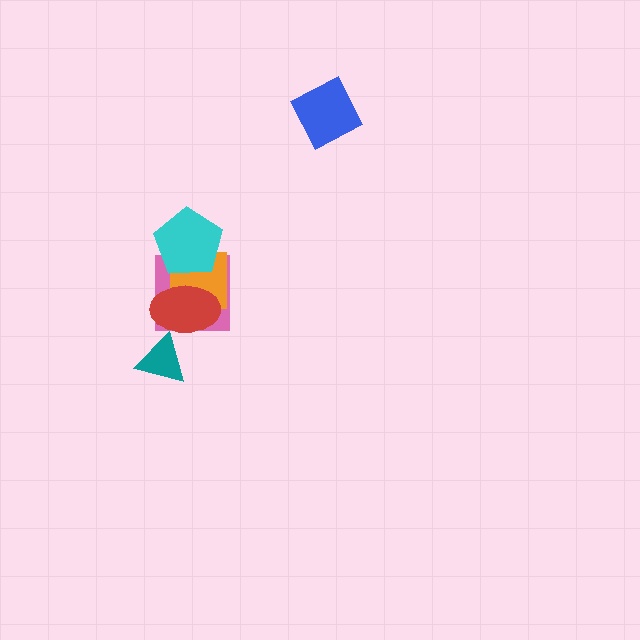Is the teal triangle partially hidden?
Yes, it is partially covered by another shape.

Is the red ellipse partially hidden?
No, no other shape covers it.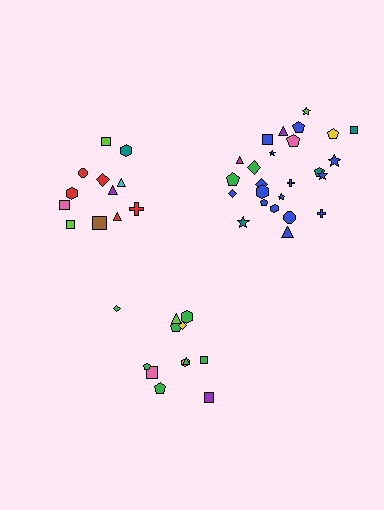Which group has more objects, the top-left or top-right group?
The top-right group.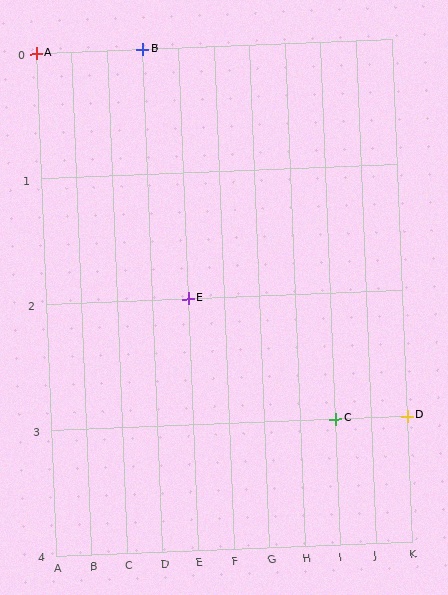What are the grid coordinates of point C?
Point C is at grid coordinates (I, 3).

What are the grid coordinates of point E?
Point E is at grid coordinates (E, 2).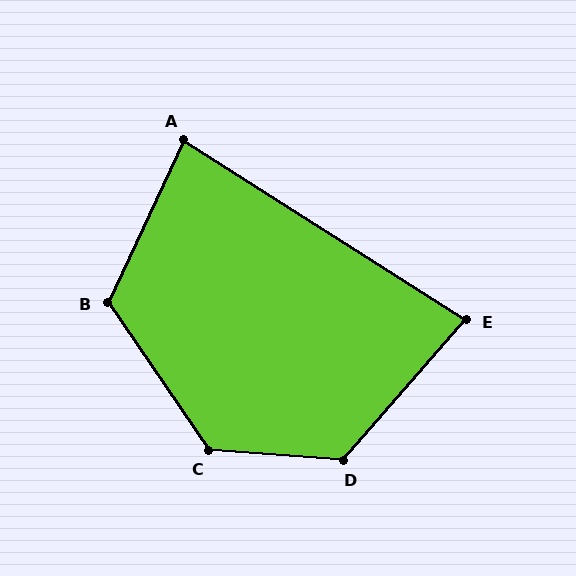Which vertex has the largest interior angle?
C, at approximately 128 degrees.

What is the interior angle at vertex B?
Approximately 121 degrees (obtuse).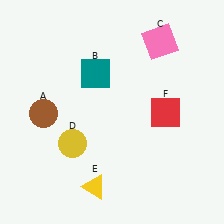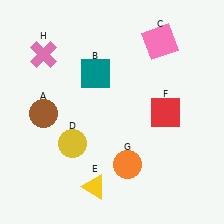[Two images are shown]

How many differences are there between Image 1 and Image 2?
There are 2 differences between the two images.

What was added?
An orange circle (G), a pink cross (H) were added in Image 2.